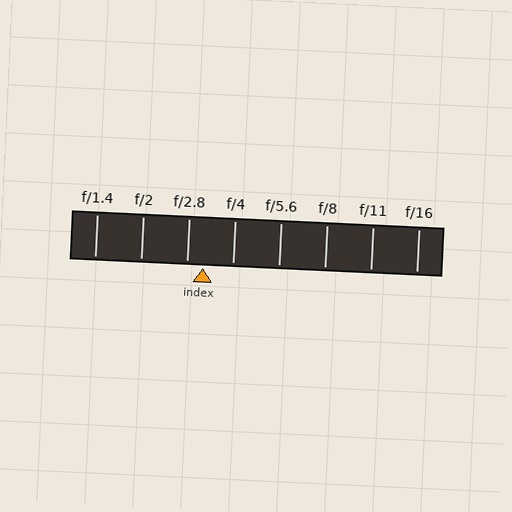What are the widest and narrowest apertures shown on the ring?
The widest aperture shown is f/1.4 and the narrowest is f/16.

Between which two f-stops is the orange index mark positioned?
The index mark is between f/2.8 and f/4.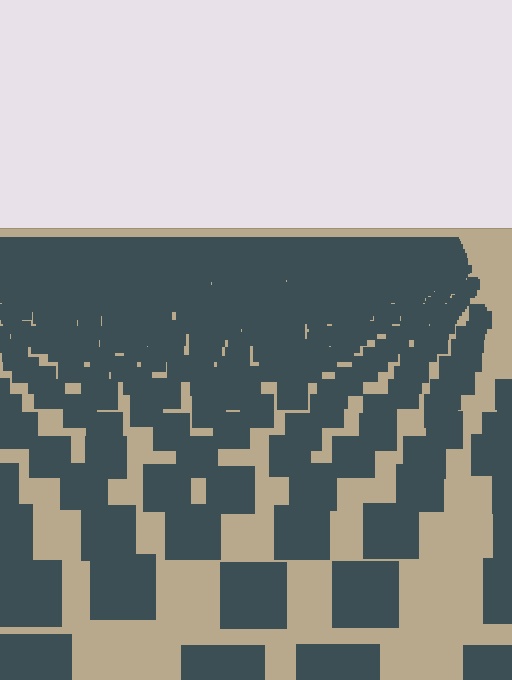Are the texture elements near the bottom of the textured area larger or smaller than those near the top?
Larger. Near the bottom, elements are closer to the viewer and appear at a bigger on-screen size.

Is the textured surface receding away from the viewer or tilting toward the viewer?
The surface is receding away from the viewer. Texture elements get smaller and denser toward the top.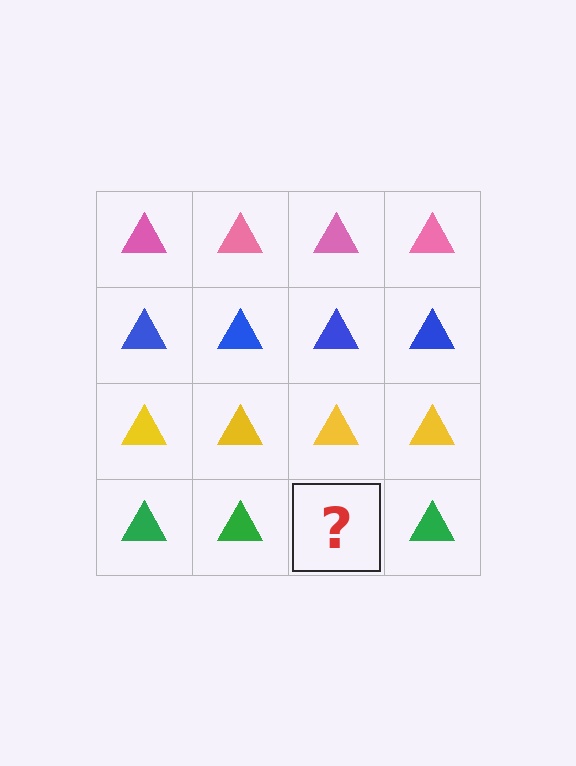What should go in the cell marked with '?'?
The missing cell should contain a green triangle.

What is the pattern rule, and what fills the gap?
The rule is that each row has a consistent color. The gap should be filled with a green triangle.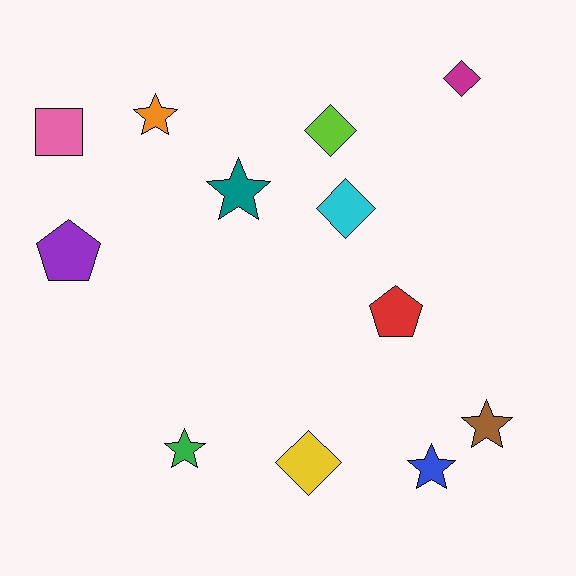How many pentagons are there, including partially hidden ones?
There are 2 pentagons.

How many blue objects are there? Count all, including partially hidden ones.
There is 1 blue object.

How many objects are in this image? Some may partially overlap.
There are 12 objects.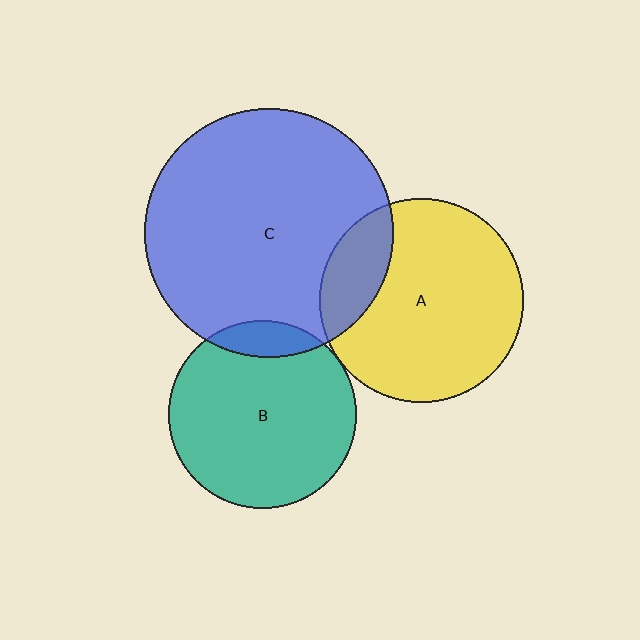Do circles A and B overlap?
Yes.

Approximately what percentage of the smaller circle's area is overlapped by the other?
Approximately 5%.